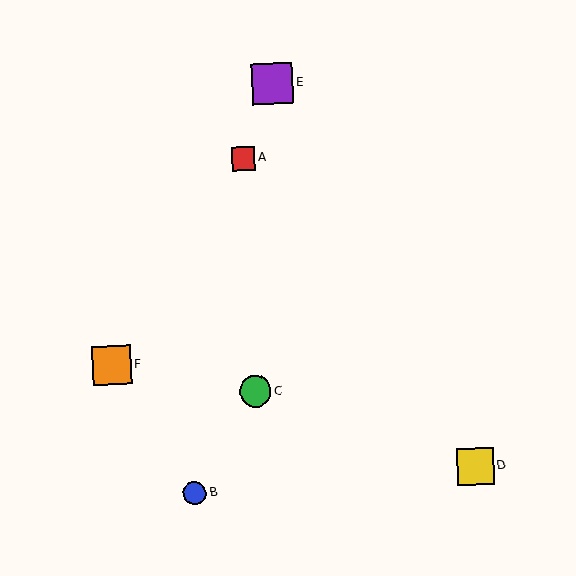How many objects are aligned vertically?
2 objects (A, C) are aligned vertically.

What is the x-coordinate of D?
Object D is at x≈475.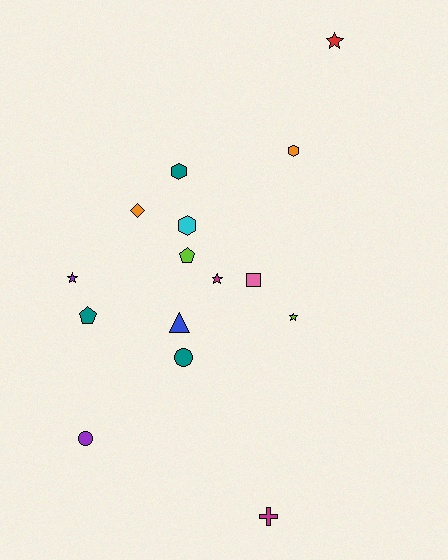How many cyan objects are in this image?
There is 1 cyan object.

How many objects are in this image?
There are 15 objects.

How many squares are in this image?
There is 1 square.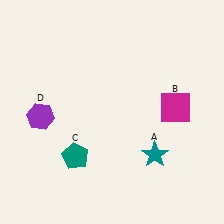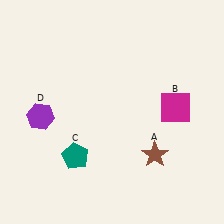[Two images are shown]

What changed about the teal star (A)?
In Image 1, A is teal. In Image 2, it changed to brown.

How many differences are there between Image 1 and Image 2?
There is 1 difference between the two images.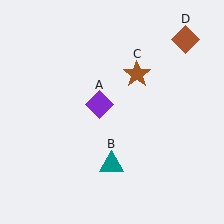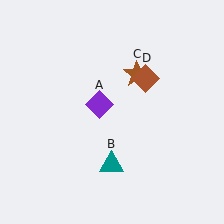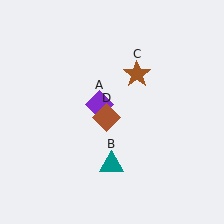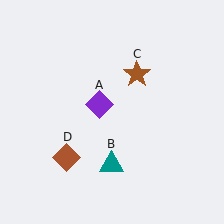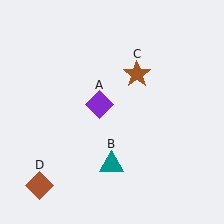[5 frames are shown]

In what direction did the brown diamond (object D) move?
The brown diamond (object D) moved down and to the left.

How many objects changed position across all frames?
1 object changed position: brown diamond (object D).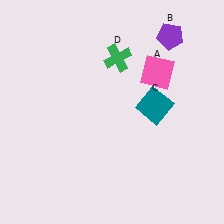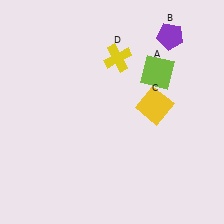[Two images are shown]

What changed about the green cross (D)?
In Image 1, D is green. In Image 2, it changed to yellow.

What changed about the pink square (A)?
In Image 1, A is pink. In Image 2, it changed to lime.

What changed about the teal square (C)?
In Image 1, C is teal. In Image 2, it changed to yellow.